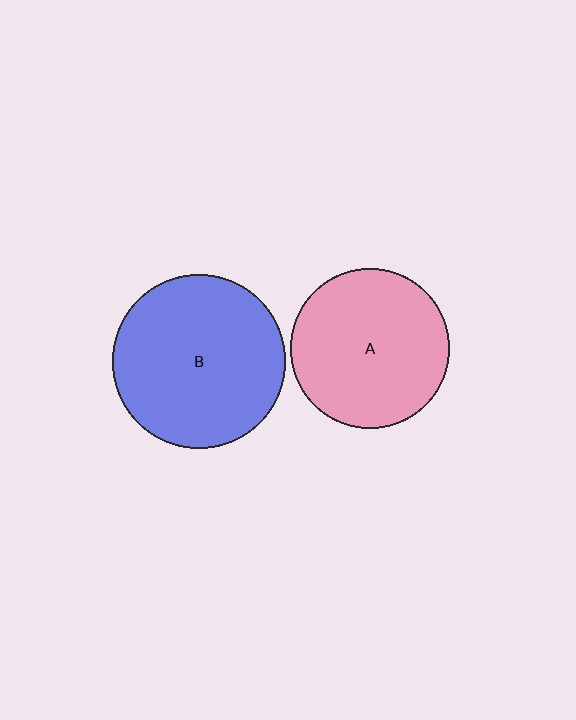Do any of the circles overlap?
No, none of the circles overlap.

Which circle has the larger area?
Circle B (blue).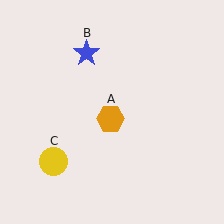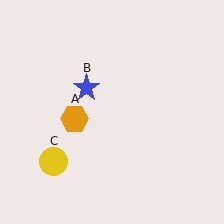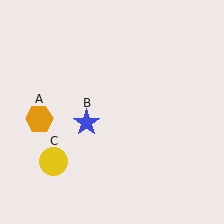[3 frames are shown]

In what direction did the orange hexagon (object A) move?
The orange hexagon (object A) moved left.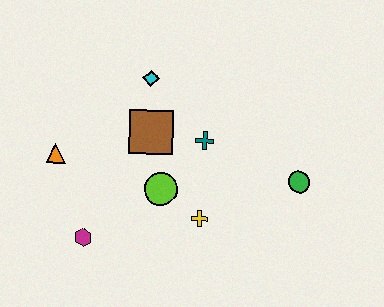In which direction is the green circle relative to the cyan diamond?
The green circle is to the right of the cyan diamond.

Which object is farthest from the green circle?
The orange triangle is farthest from the green circle.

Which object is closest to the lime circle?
The yellow cross is closest to the lime circle.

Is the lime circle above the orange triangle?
No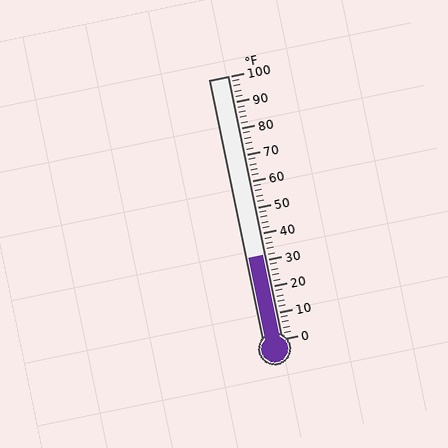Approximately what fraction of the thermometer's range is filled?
The thermometer is filled to approximately 30% of its range.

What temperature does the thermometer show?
The thermometer shows approximately 32°F.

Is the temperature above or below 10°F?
The temperature is above 10°F.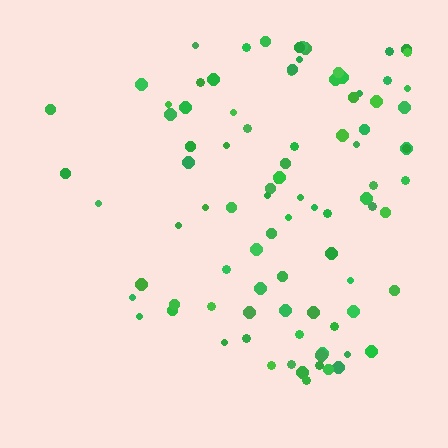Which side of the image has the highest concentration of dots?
The right.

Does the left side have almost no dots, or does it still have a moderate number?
Still a moderate number, just noticeably fewer than the right.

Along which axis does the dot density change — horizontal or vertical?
Horizontal.